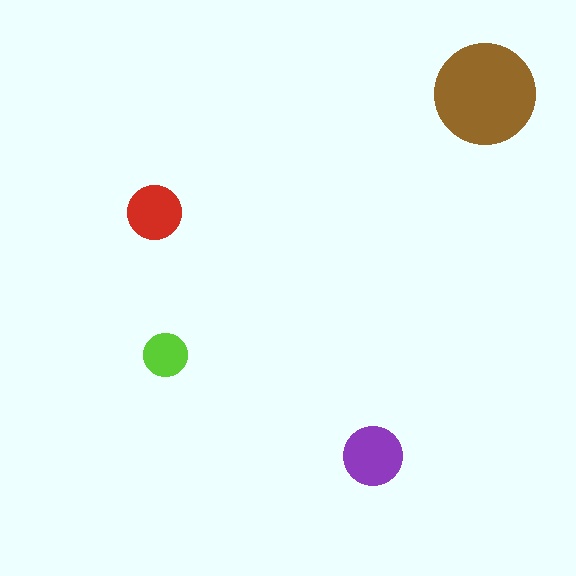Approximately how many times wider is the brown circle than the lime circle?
About 2.5 times wider.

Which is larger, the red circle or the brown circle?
The brown one.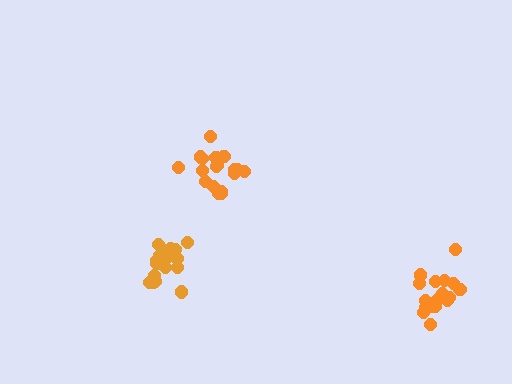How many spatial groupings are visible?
There are 3 spatial groupings.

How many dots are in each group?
Group 1: 18 dots, Group 2: 18 dots, Group 3: 20 dots (56 total).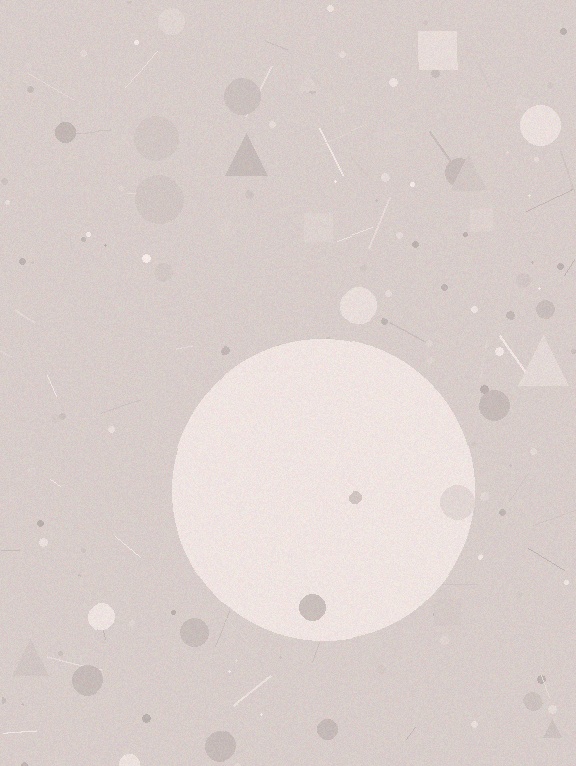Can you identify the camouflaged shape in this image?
The camouflaged shape is a circle.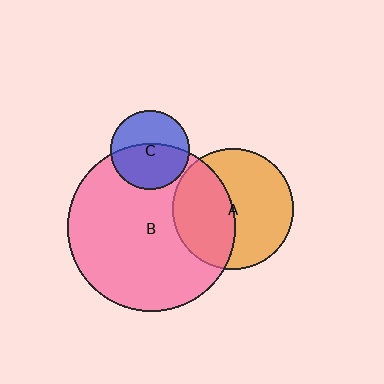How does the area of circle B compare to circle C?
Approximately 4.5 times.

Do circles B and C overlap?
Yes.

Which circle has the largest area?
Circle B (pink).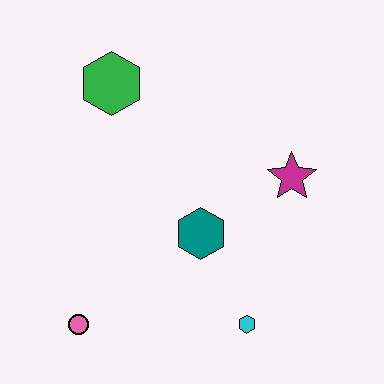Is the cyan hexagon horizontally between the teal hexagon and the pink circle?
No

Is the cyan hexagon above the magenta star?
No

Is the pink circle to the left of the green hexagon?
Yes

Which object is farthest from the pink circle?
The magenta star is farthest from the pink circle.